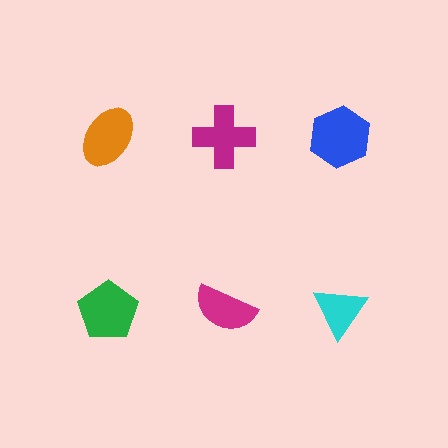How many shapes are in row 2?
3 shapes.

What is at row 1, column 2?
A magenta cross.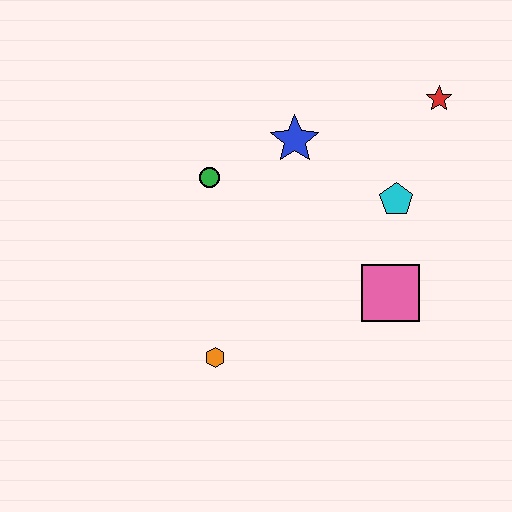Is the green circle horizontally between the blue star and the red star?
No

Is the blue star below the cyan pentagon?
No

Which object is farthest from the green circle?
The red star is farthest from the green circle.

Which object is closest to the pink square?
The cyan pentagon is closest to the pink square.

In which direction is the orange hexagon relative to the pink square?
The orange hexagon is to the left of the pink square.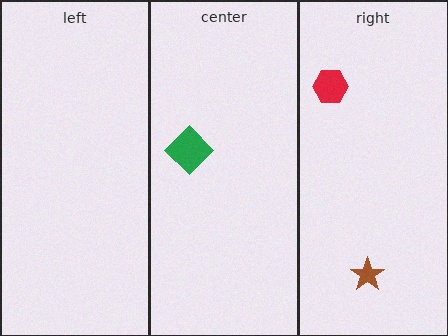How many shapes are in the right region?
2.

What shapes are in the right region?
The brown star, the red hexagon.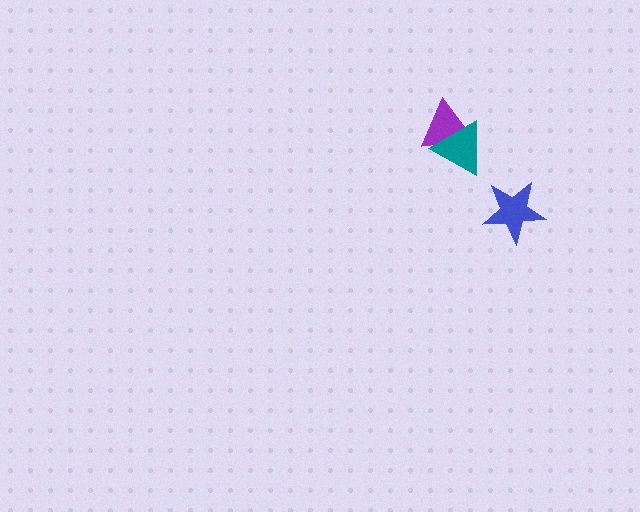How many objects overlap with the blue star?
0 objects overlap with the blue star.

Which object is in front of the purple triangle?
The teal triangle is in front of the purple triangle.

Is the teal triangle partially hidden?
No, no other shape covers it.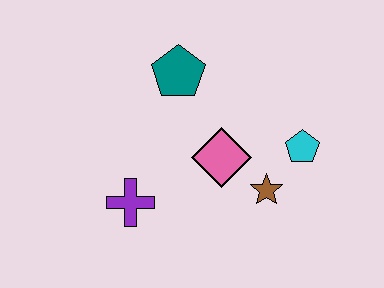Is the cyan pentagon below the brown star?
No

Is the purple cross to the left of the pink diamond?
Yes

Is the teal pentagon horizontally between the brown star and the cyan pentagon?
No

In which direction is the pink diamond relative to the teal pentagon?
The pink diamond is below the teal pentagon.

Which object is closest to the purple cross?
The pink diamond is closest to the purple cross.